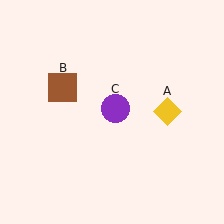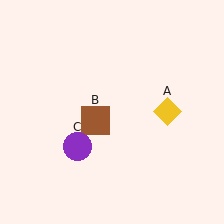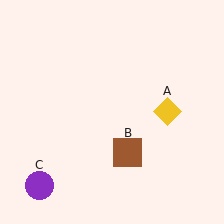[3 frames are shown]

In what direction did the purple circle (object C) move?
The purple circle (object C) moved down and to the left.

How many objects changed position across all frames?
2 objects changed position: brown square (object B), purple circle (object C).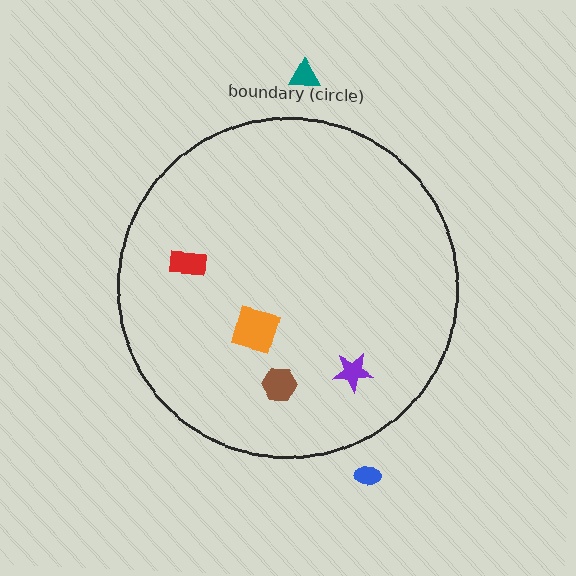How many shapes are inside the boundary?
4 inside, 2 outside.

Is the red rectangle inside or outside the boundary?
Inside.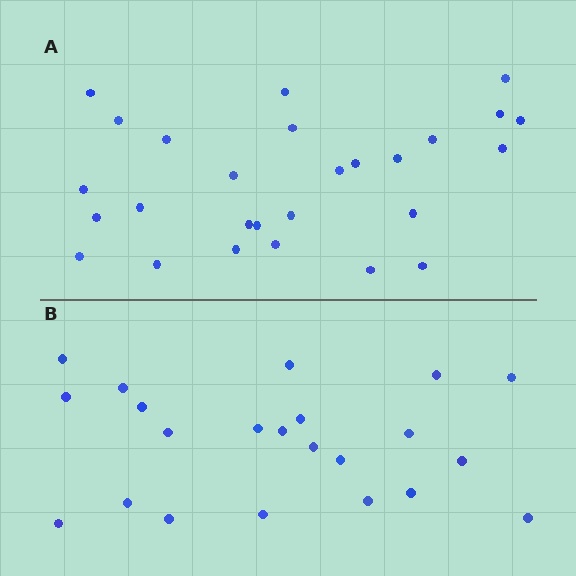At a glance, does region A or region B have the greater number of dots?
Region A (the top region) has more dots.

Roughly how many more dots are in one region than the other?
Region A has about 5 more dots than region B.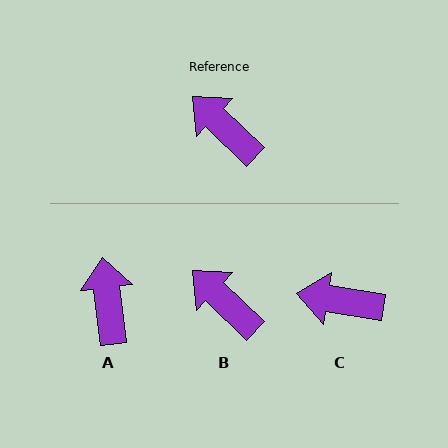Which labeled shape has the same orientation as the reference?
B.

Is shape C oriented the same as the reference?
No, it is off by about 35 degrees.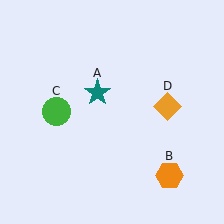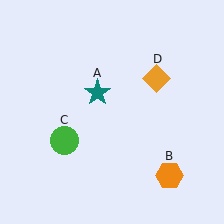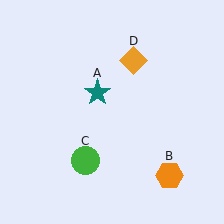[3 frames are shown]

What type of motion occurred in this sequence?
The green circle (object C), orange diamond (object D) rotated counterclockwise around the center of the scene.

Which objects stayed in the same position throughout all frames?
Teal star (object A) and orange hexagon (object B) remained stationary.